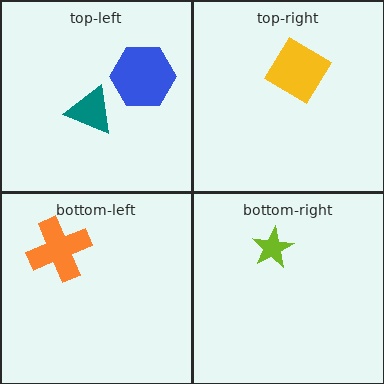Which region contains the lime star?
The bottom-right region.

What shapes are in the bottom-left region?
The orange cross.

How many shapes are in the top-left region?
2.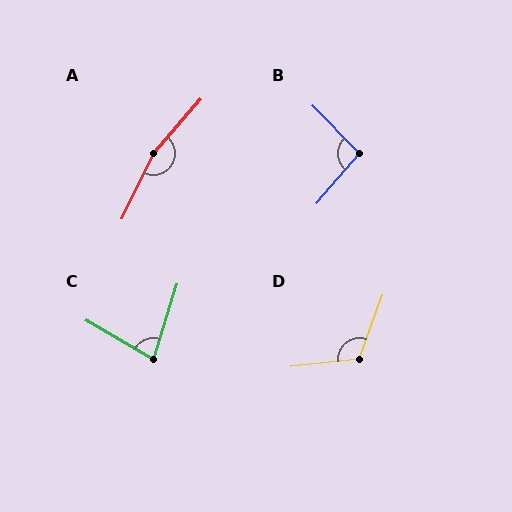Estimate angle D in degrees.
Approximately 116 degrees.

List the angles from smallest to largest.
C (77°), B (94°), D (116°), A (165°).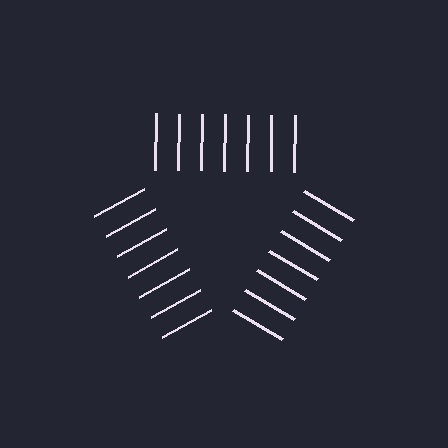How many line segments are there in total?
21 — 7 along each of the 3 edges.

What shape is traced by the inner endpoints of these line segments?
An illusory triangle — the line segments terminate on its edges but no continuous stroke is drawn.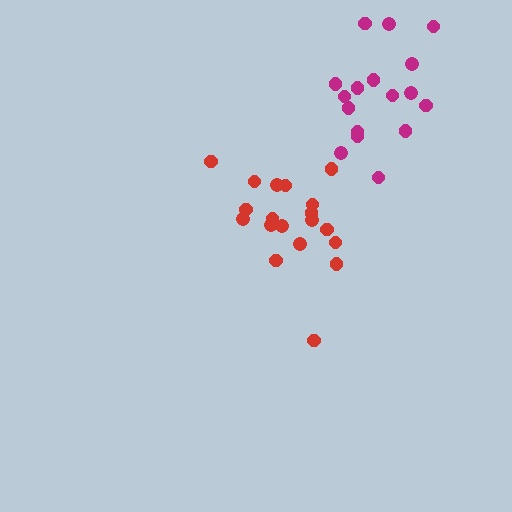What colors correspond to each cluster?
The clusters are colored: red, magenta.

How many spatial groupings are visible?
There are 2 spatial groupings.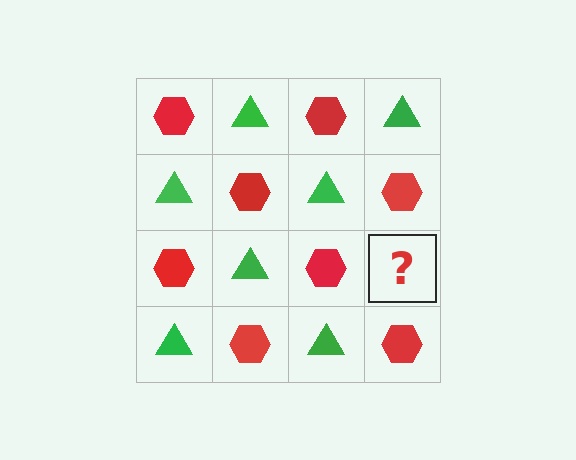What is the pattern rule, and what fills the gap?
The rule is that it alternates red hexagon and green triangle in a checkerboard pattern. The gap should be filled with a green triangle.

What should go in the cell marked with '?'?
The missing cell should contain a green triangle.